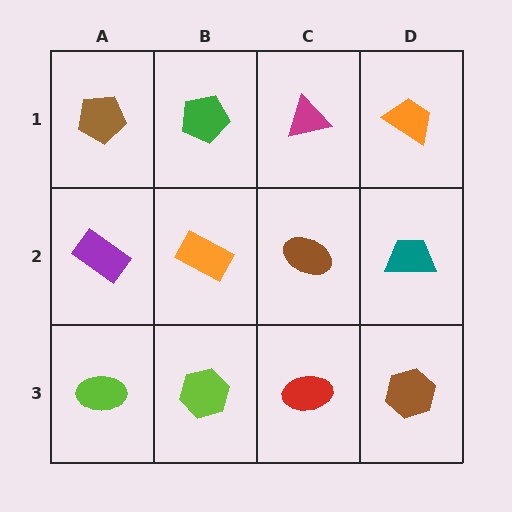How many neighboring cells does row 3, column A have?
2.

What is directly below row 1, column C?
A brown ellipse.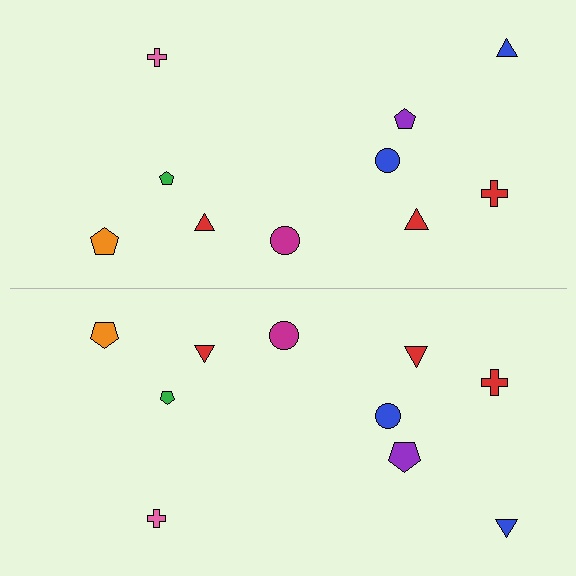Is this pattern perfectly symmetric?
No, the pattern is not perfectly symmetric. The purple pentagon on the bottom side has a different size than its mirror counterpart.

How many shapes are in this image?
There are 20 shapes in this image.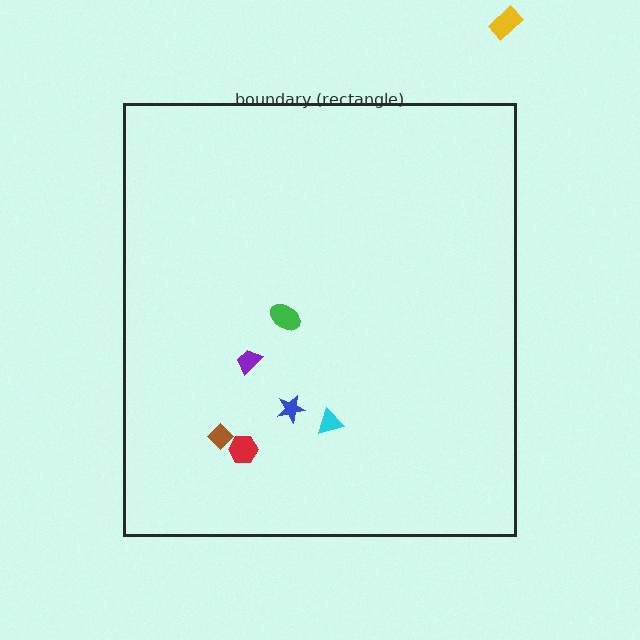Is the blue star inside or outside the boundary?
Inside.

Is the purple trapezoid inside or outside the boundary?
Inside.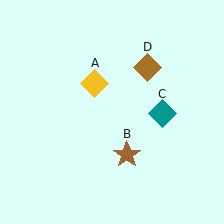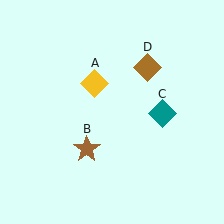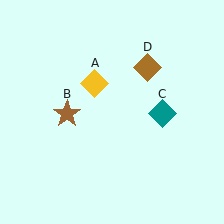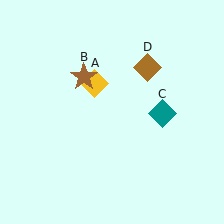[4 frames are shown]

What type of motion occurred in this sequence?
The brown star (object B) rotated clockwise around the center of the scene.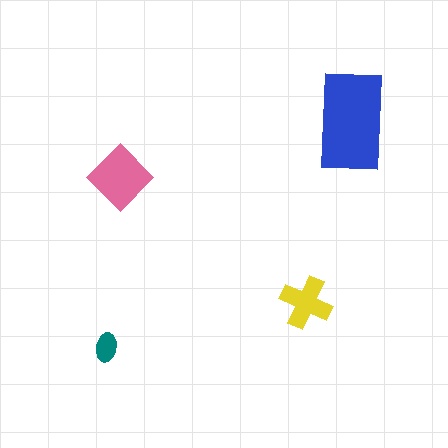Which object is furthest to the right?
The blue rectangle is rightmost.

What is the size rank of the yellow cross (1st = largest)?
3rd.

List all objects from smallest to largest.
The teal ellipse, the yellow cross, the pink diamond, the blue rectangle.